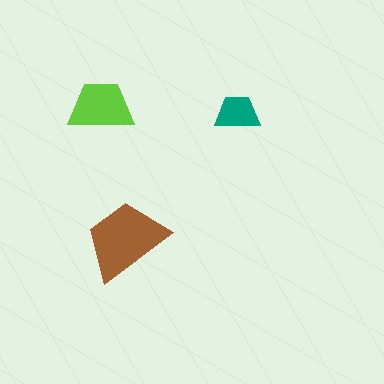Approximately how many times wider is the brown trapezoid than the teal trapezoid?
About 2 times wider.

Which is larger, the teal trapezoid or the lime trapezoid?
The lime one.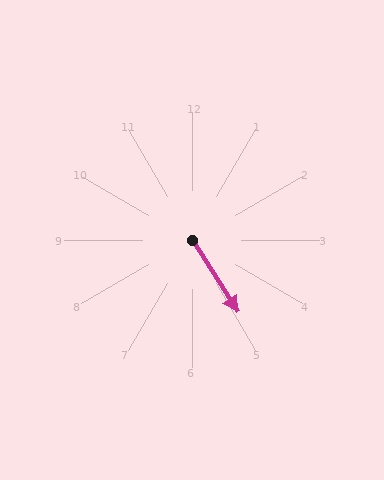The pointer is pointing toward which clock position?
Roughly 5 o'clock.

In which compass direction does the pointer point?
Southeast.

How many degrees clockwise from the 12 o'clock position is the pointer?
Approximately 148 degrees.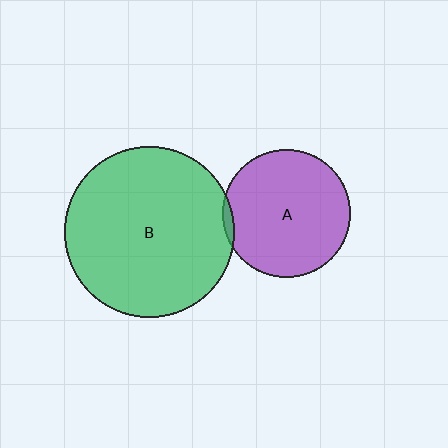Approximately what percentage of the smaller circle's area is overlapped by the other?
Approximately 5%.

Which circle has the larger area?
Circle B (green).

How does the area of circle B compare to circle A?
Approximately 1.8 times.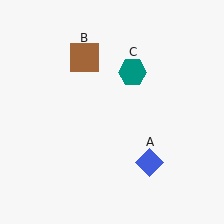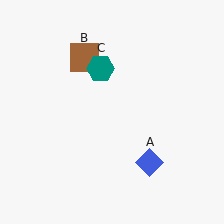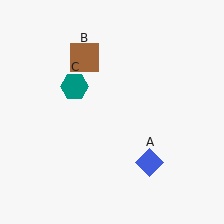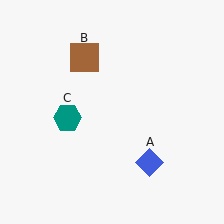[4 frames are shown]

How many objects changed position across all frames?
1 object changed position: teal hexagon (object C).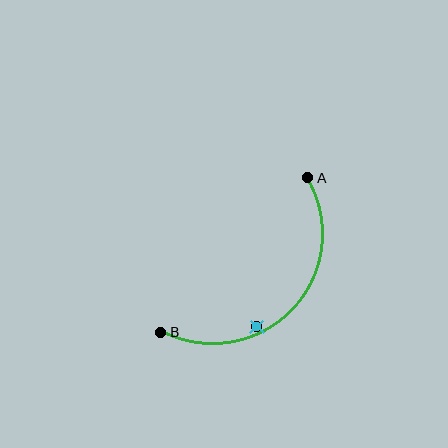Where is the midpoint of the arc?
The arc midpoint is the point on the curve farthest from the straight line joining A and B. It sits below and to the right of that line.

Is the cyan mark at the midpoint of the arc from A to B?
No — the cyan mark does not lie on the arc at all. It sits slightly inside the curve.